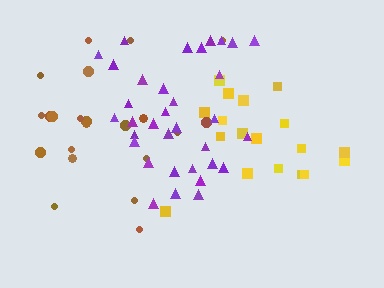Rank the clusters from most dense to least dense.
purple, yellow, brown.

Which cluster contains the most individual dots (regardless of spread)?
Purple (34).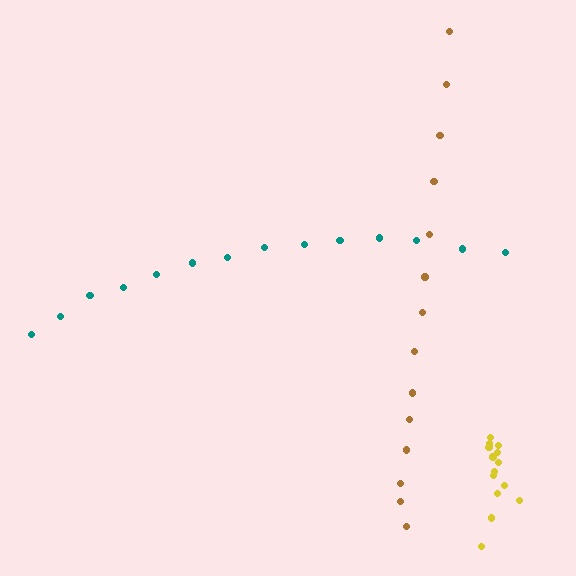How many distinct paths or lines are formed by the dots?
There are 3 distinct paths.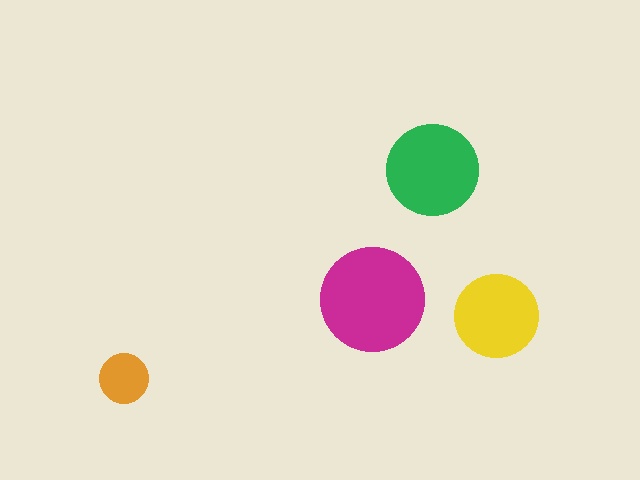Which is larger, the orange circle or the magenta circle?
The magenta one.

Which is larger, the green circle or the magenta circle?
The magenta one.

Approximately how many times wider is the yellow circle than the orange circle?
About 1.5 times wider.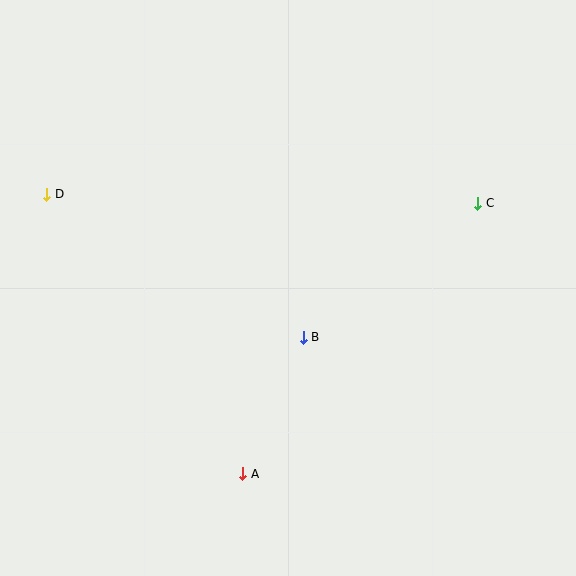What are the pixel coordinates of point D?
Point D is at (47, 194).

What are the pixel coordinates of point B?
Point B is at (303, 337).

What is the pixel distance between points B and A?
The distance between B and A is 150 pixels.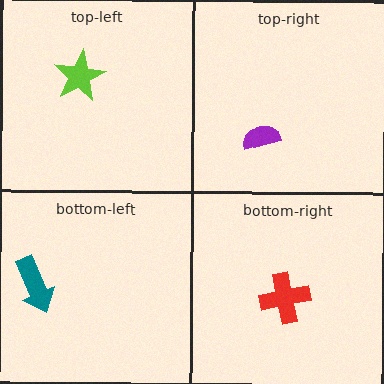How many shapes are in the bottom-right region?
1.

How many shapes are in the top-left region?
1.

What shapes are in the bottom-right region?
The red cross.